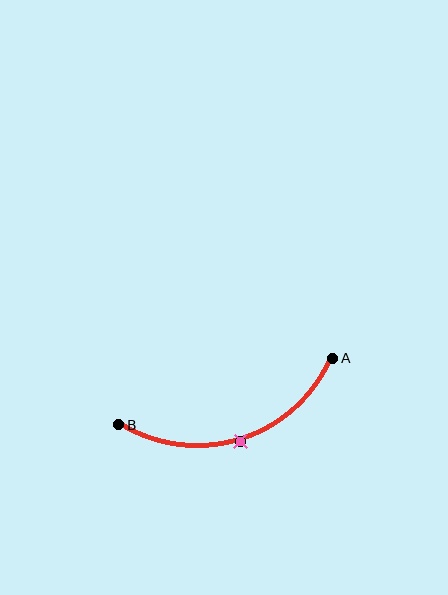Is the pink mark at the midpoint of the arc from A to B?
Yes. The pink mark lies on the arc at equal arc-length from both A and B — it is the arc midpoint.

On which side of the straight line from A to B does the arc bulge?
The arc bulges below the straight line connecting A and B.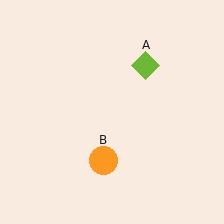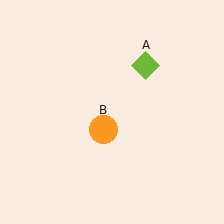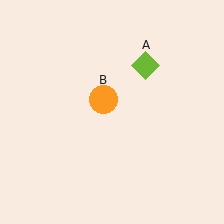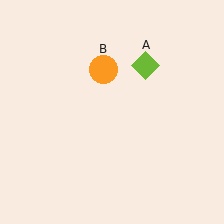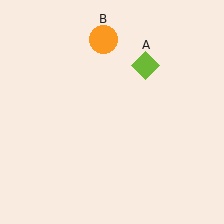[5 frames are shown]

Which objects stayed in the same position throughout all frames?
Lime diamond (object A) remained stationary.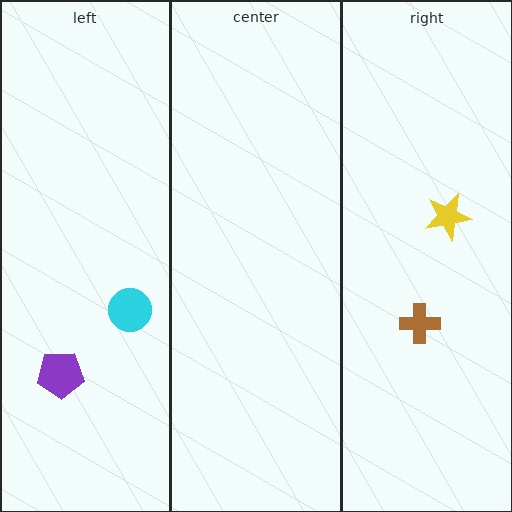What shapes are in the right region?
The yellow star, the brown cross.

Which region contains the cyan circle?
The left region.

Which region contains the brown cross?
The right region.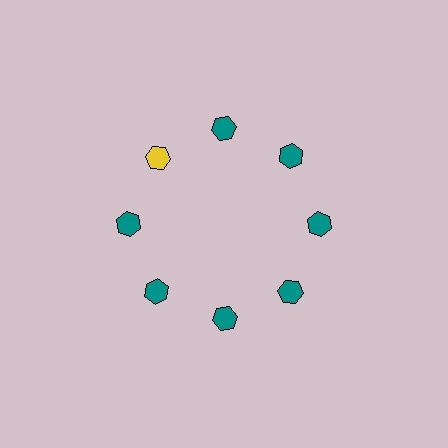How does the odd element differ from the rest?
It has a different color: yellow instead of teal.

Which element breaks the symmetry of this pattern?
The yellow hexagon at roughly the 10 o'clock position breaks the symmetry. All other shapes are teal hexagons.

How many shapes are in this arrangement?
There are 8 shapes arranged in a ring pattern.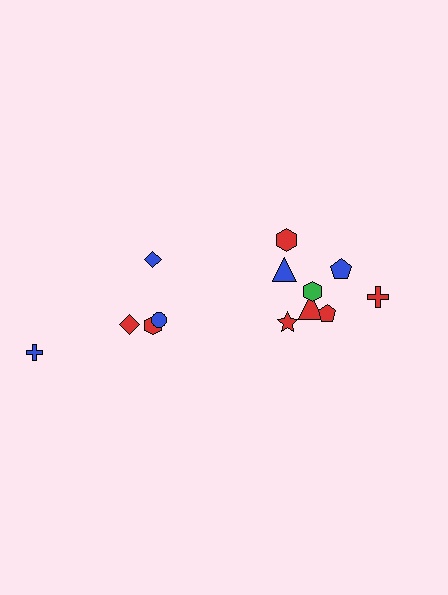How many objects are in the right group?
There are 8 objects.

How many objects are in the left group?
There are 5 objects.